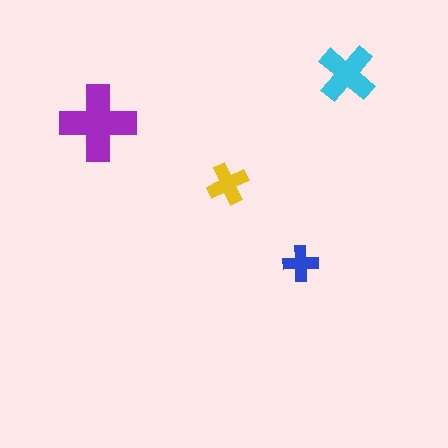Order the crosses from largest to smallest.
the purple one, the cyan one, the yellow one, the blue one.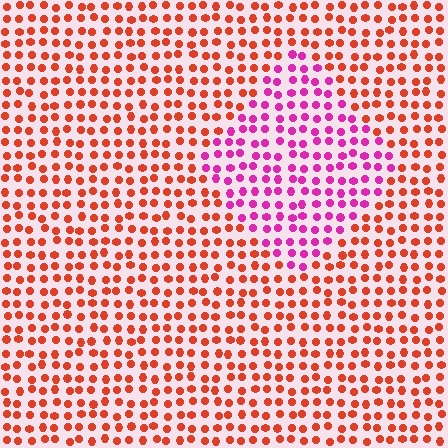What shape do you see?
I see a diamond.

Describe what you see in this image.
The image is filled with small red elements in a uniform arrangement. A diamond-shaped region is visible where the elements are tinted to a slightly different hue, forming a subtle color boundary.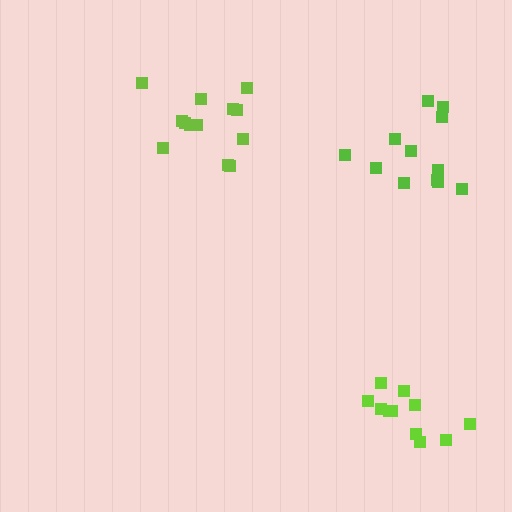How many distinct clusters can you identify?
There are 3 distinct clusters.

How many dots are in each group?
Group 1: 12 dots, Group 2: 13 dots, Group 3: 11 dots (36 total).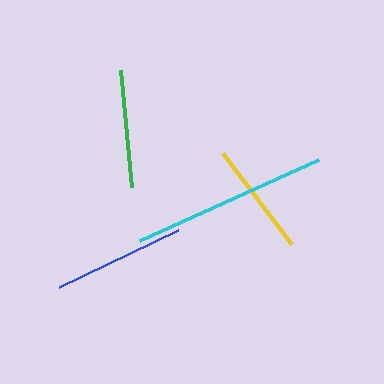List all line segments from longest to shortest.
From longest to shortest: cyan, blue, green, yellow.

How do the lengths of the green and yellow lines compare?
The green and yellow lines are approximately the same length.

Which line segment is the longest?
The cyan line is the longest at approximately 196 pixels.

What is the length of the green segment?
The green segment is approximately 118 pixels long.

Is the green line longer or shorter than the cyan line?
The cyan line is longer than the green line.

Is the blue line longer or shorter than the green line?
The blue line is longer than the green line.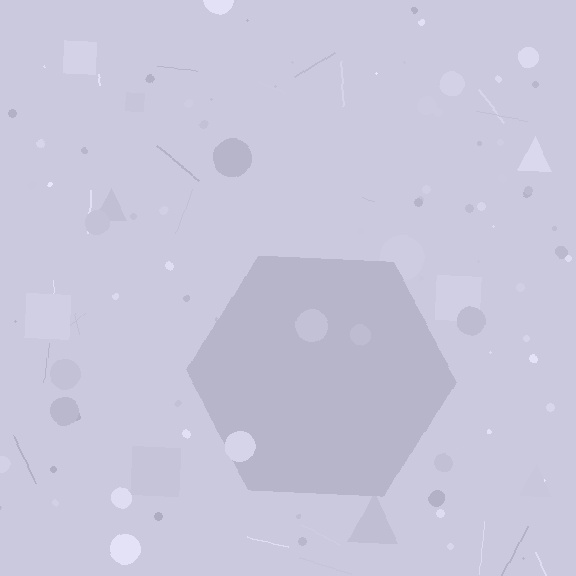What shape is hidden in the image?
A hexagon is hidden in the image.